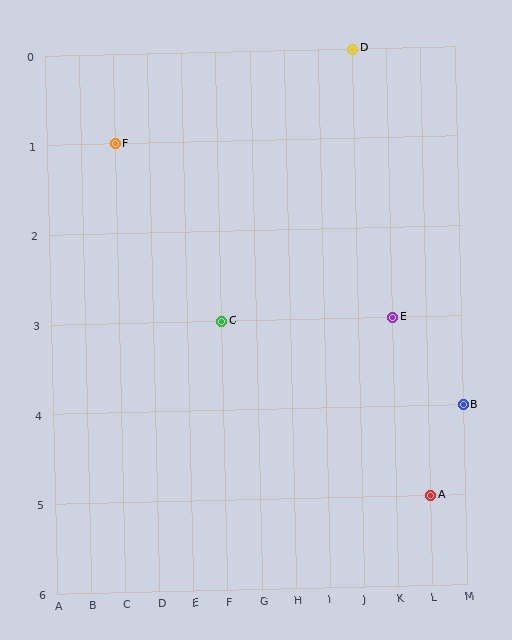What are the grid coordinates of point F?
Point F is at grid coordinates (C, 1).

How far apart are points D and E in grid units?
Points D and E are 1 column and 3 rows apart (about 3.2 grid units diagonally).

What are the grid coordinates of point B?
Point B is at grid coordinates (M, 4).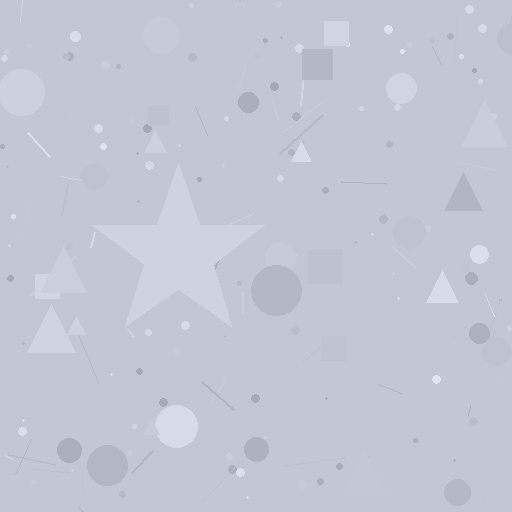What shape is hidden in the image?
A star is hidden in the image.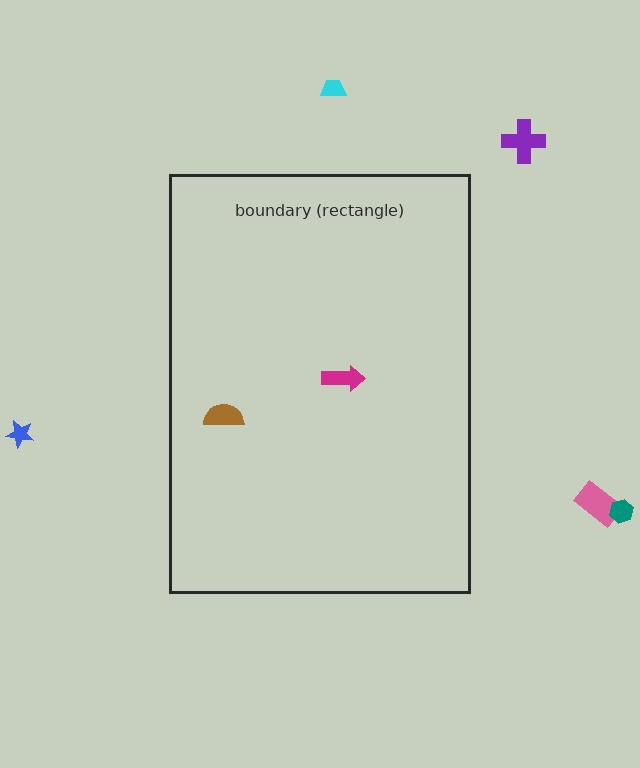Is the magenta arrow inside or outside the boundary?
Inside.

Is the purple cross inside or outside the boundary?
Outside.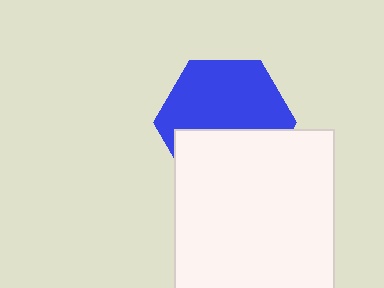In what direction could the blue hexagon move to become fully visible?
The blue hexagon could move up. That would shift it out from behind the white square entirely.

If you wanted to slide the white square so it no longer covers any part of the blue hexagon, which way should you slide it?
Slide it down — that is the most direct way to separate the two shapes.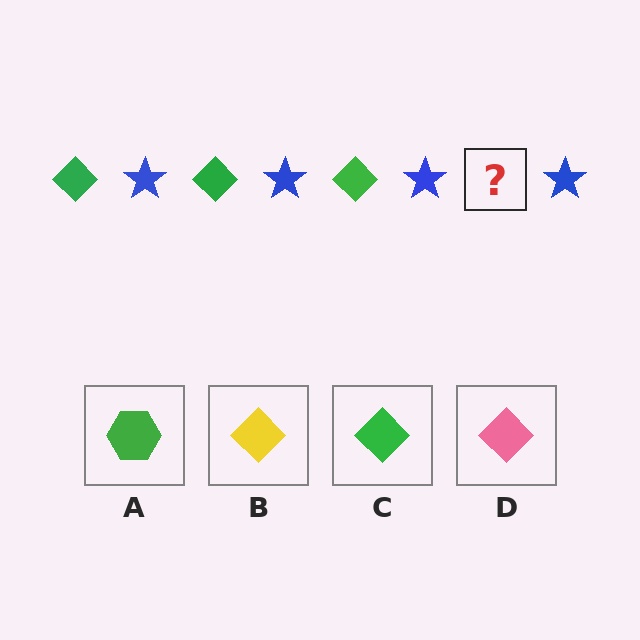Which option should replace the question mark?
Option C.